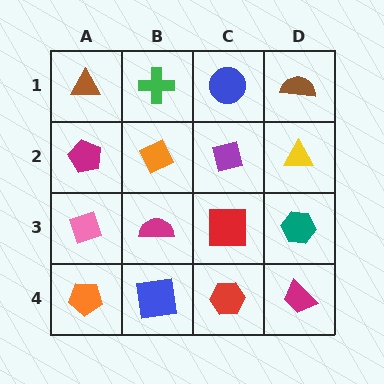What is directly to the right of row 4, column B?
A red hexagon.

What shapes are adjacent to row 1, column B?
An orange diamond (row 2, column B), a brown triangle (row 1, column A), a blue circle (row 1, column C).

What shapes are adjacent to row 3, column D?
A yellow triangle (row 2, column D), a magenta trapezoid (row 4, column D), a red square (row 3, column C).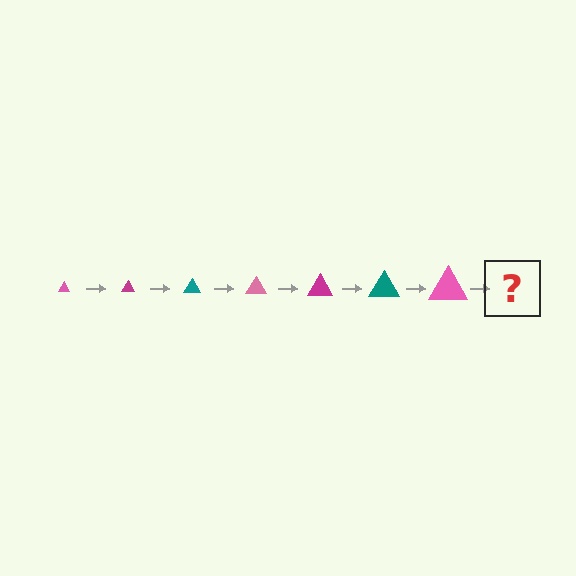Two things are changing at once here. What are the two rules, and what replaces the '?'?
The two rules are that the triangle grows larger each step and the color cycles through pink, magenta, and teal. The '?' should be a magenta triangle, larger than the previous one.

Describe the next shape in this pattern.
It should be a magenta triangle, larger than the previous one.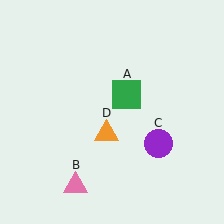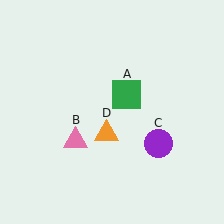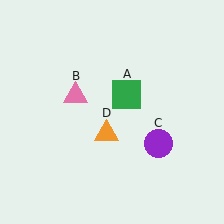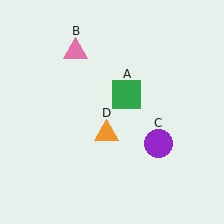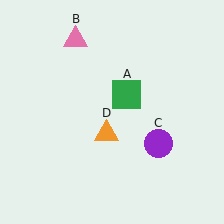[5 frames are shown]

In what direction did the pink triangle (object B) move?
The pink triangle (object B) moved up.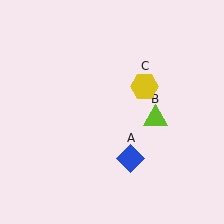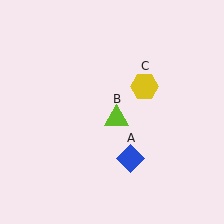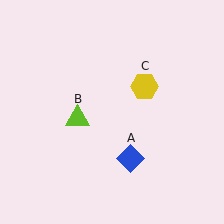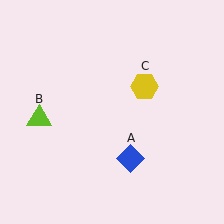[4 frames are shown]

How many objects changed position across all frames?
1 object changed position: lime triangle (object B).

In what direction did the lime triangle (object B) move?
The lime triangle (object B) moved left.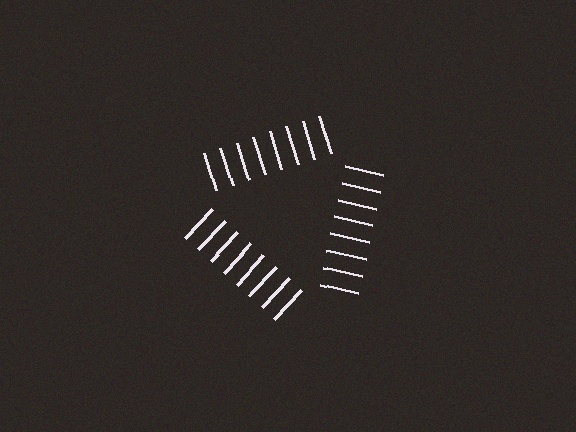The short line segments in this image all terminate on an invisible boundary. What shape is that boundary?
An illusory triangle — the line segments terminate on its edges but no continuous stroke is drawn.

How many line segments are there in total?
24 — 8 along each of the 3 edges.